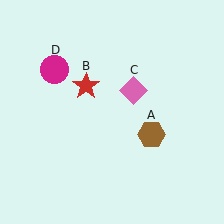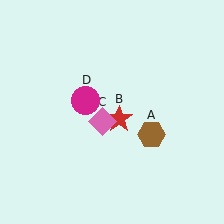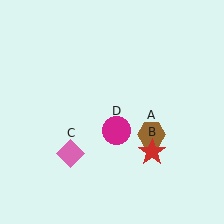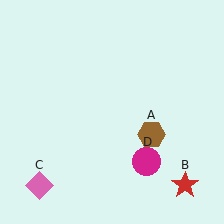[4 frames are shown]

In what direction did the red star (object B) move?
The red star (object B) moved down and to the right.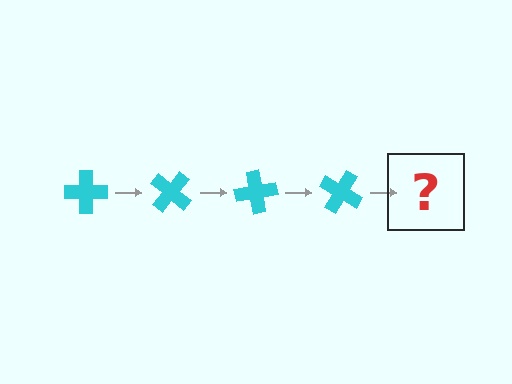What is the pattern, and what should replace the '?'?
The pattern is that the cross rotates 40 degrees each step. The '?' should be a cyan cross rotated 160 degrees.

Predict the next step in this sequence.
The next step is a cyan cross rotated 160 degrees.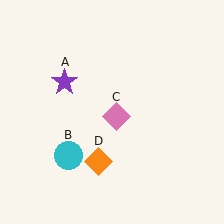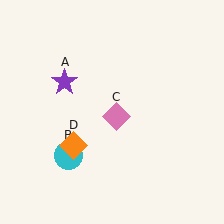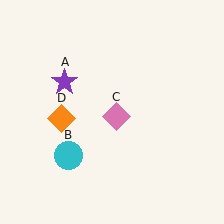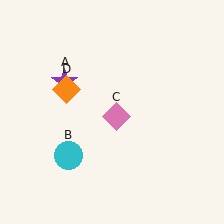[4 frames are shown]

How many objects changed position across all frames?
1 object changed position: orange diamond (object D).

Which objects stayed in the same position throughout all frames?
Purple star (object A) and cyan circle (object B) and pink diamond (object C) remained stationary.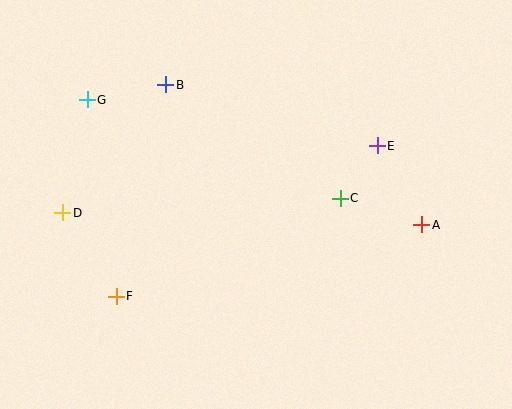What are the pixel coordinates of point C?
Point C is at (340, 198).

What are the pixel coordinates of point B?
Point B is at (165, 85).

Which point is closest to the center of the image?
Point C at (340, 198) is closest to the center.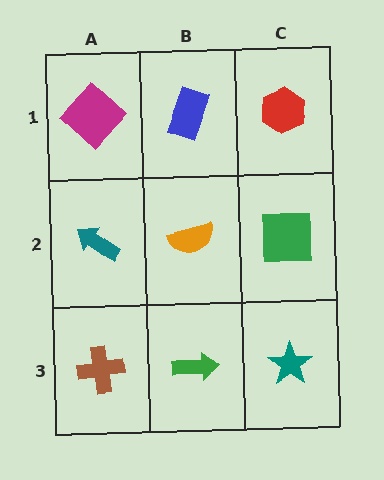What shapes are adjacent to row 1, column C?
A green square (row 2, column C), a blue rectangle (row 1, column B).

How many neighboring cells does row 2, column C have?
3.